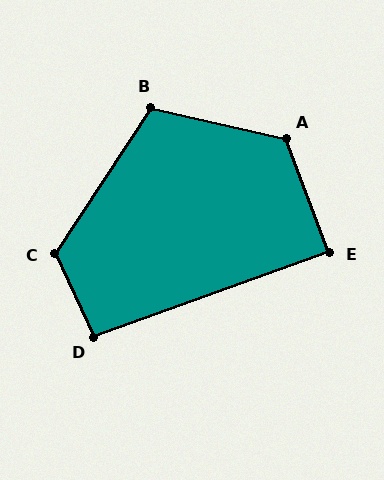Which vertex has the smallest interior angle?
E, at approximately 89 degrees.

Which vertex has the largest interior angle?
A, at approximately 124 degrees.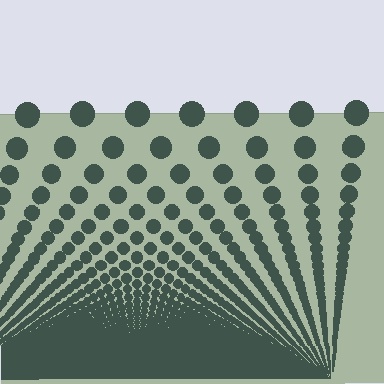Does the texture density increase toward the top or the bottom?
Density increases toward the bottom.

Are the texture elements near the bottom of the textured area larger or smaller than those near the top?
Smaller. The gradient is inverted — elements near the bottom are smaller and denser.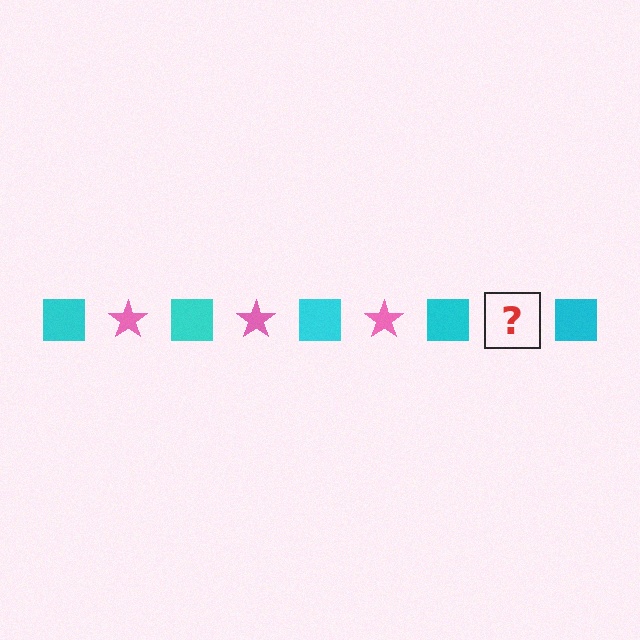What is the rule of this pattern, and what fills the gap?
The rule is that the pattern alternates between cyan square and pink star. The gap should be filled with a pink star.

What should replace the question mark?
The question mark should be replaced with a pink star.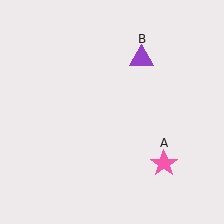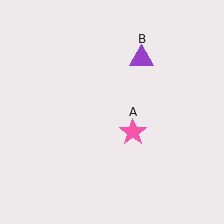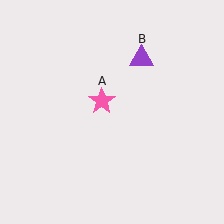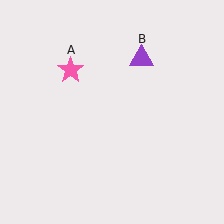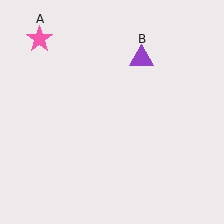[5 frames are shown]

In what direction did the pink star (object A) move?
The pink star (object A) moved up and to the left.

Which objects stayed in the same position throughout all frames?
Purple triangle (object B) remained stationary.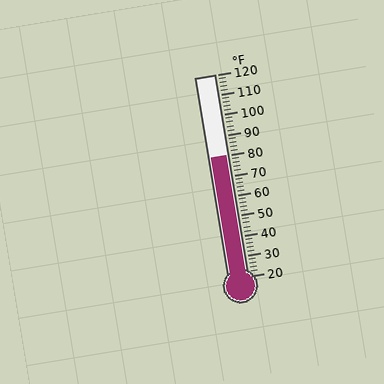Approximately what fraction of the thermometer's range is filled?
The thermometer is filled to approximately 60% of its range.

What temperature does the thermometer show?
The thermometer shows approximately 80°F.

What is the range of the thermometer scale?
The thermometer scale ranges from 20°F to 120°F.